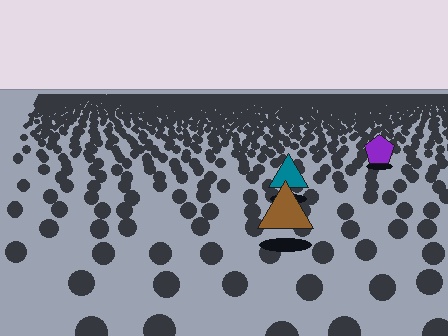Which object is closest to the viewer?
The brown triangle is closest. The texture marks near it are larger and more spread out.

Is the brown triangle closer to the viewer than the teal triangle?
Yes. The brown triangle is closer — you can tell from the texture gradient: the ground texture is coarser near it.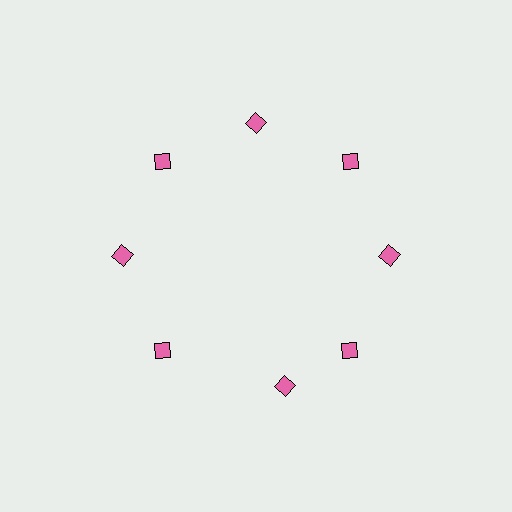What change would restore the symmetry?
The symmetry would be restored by rotating it back into even spacing with its neighbors so that all 8 diamonds sit at equal angles and equal distance from the center.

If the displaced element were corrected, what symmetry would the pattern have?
It would have 8-fold rotational symmetry — the pattern would map onto itself every 45 degrees.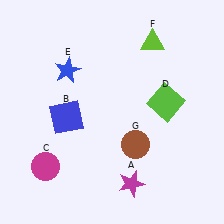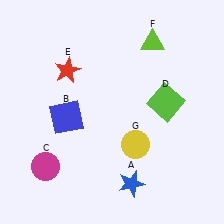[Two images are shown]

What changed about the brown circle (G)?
In Image 1, G is brown. In Image 2, it changed to yellow.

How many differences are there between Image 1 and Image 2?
There are 3 differences between the two images.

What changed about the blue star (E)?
In Image 1, E is blue. In Image 2, it changed to red.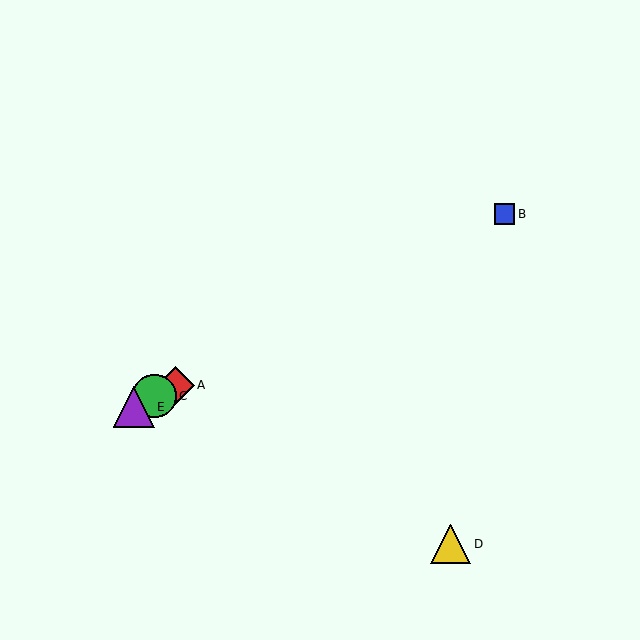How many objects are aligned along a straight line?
4 objects (A, B, C, E) are aligned along a straight line.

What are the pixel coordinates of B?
Object B is at (505, 214).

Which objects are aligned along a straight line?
Objects A, B, C, E are aligned along a straight line.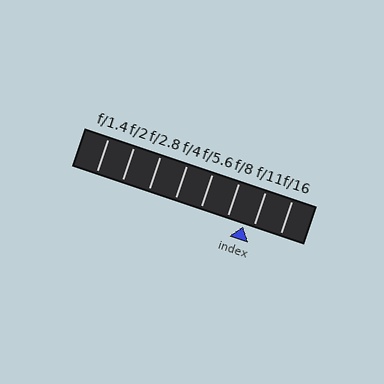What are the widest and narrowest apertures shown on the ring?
The widest aperture shown is f/1.4 and the narrowest is f/16.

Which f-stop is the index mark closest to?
The index mark is closest to f/11.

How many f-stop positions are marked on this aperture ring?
There are 8 f-stop positions marked.